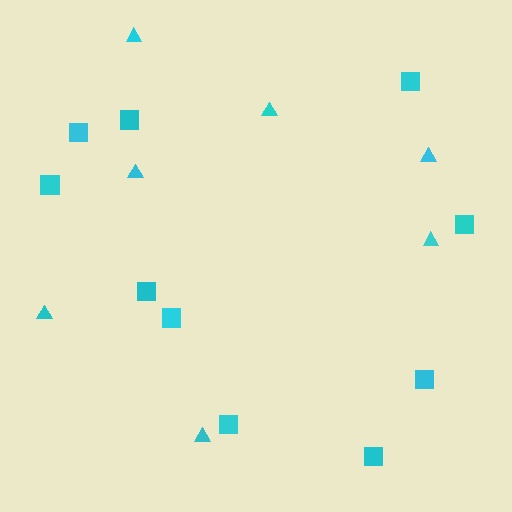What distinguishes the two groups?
There are 2 groups: one group of squares (10) and one group of triangles (7).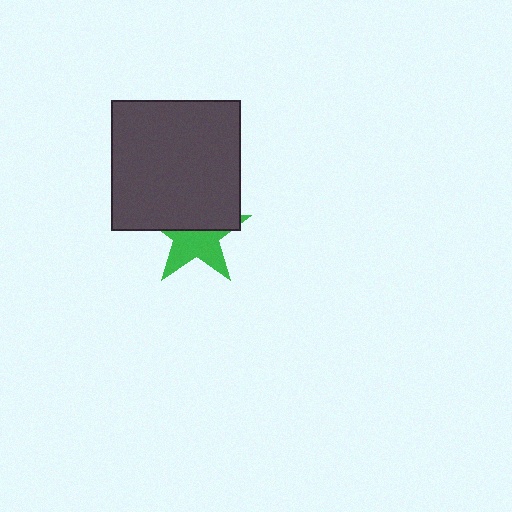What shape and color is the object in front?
The object in front is a dark gray square.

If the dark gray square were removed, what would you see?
You would see the complete green star.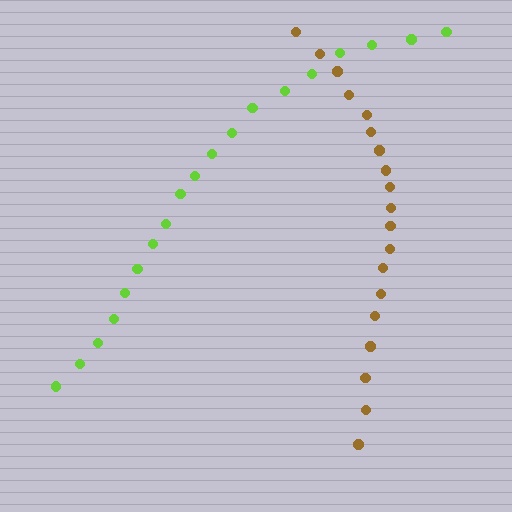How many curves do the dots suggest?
There are 2 distinct paths.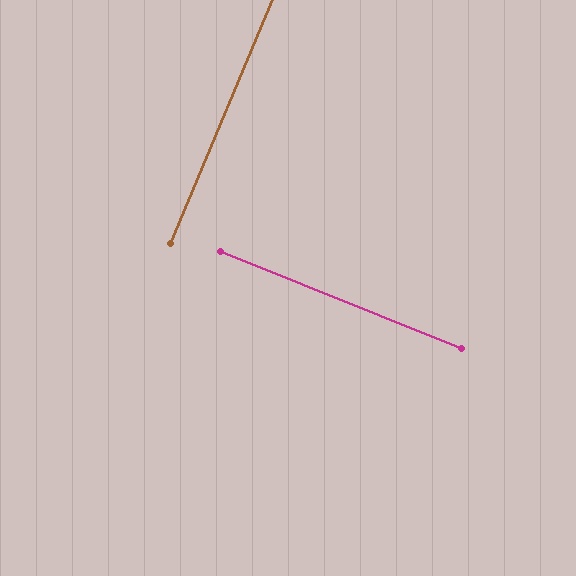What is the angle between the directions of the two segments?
Approximately 89 degrees.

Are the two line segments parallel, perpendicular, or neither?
Perpendicular — they meet at approximately 89°.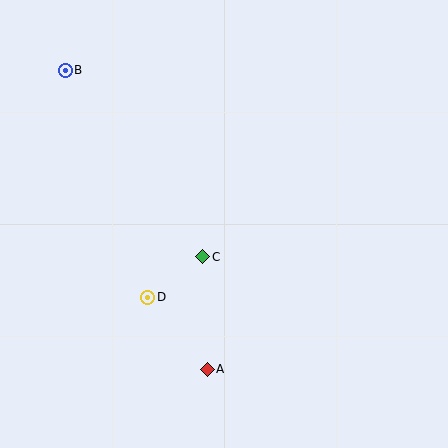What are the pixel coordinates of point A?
Point A is at (207, 369).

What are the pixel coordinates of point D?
Point D is at (148, 297).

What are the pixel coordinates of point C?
Point C is at (203, 257).